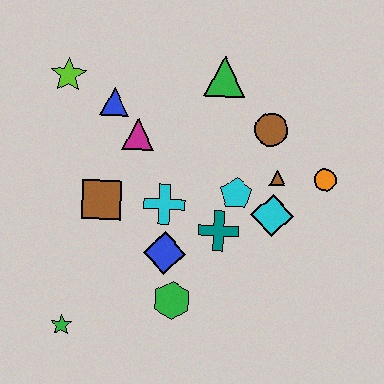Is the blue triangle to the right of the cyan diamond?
No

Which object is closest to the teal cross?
The cyan pentagon is closest to the teal cross.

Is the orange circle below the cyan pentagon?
No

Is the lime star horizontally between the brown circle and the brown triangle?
No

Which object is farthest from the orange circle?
The green star is farthest from the orange circle.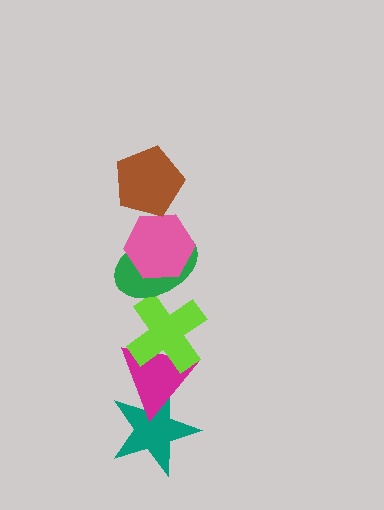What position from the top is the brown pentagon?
The brown pentagon is 1st from the top.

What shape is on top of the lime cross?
The green ellipse is on top of the lime cross.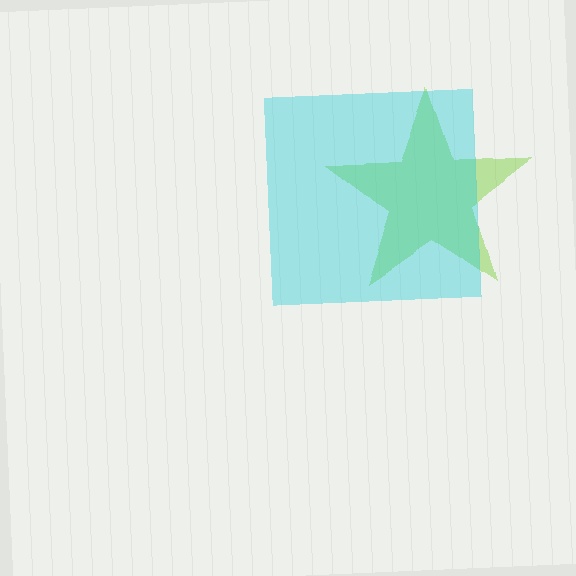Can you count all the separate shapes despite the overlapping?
Yes, there are 2 separate shapes.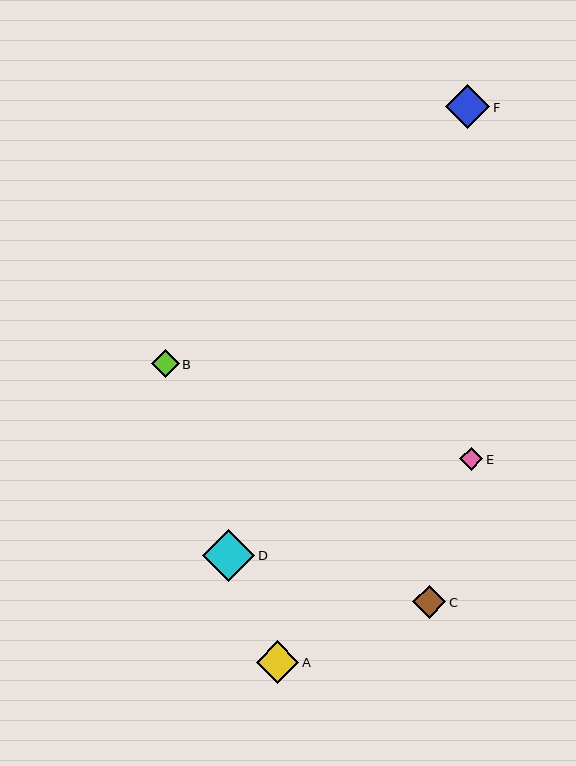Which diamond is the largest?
Diamond D is the largest with a size of approximately 52 pixels.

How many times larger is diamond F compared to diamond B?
Diamond F is approximately 1.6 times the size of diamond B.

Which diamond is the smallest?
Diamond E is the smallest with a size of approximately 23 pixels.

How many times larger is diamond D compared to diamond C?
Diamond D is approximately 1.6 times the size of diamond C.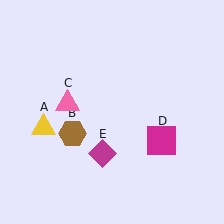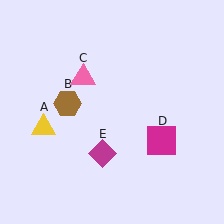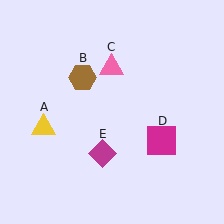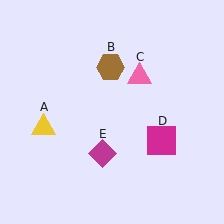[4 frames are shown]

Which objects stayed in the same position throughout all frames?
Yellow triangle (object A) and magenta square (object D) and magenta diamond (object E) remained stationary.